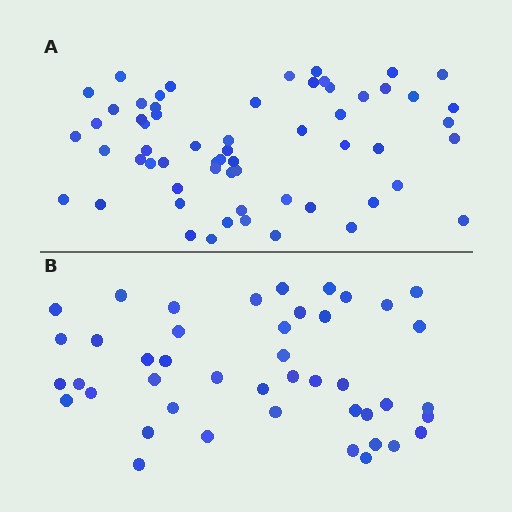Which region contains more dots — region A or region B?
Region A (the top region) has more dots.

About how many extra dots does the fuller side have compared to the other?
Region A has approximately 15 more dots than region B.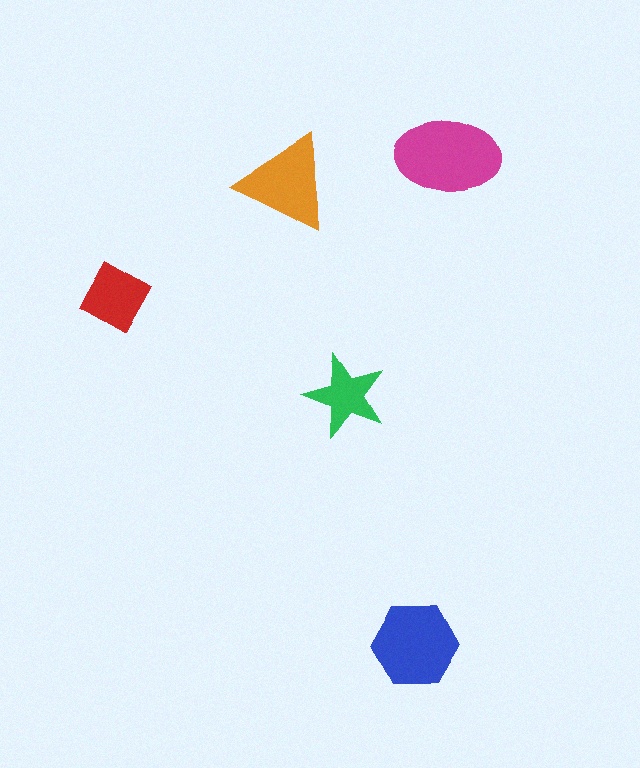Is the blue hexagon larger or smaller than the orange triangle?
Larger.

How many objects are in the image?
There are 5 objects in the image.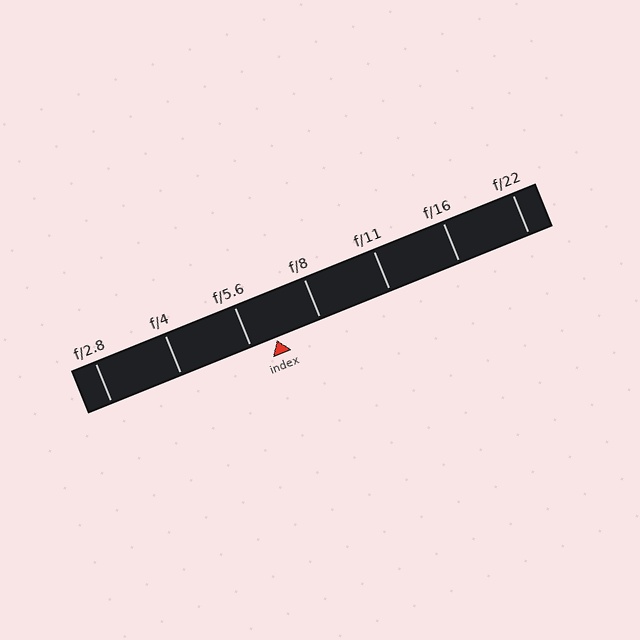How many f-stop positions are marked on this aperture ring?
There are 7 f-stop positions marked.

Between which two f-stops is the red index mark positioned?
The index mark is between f/5.6 and f/8.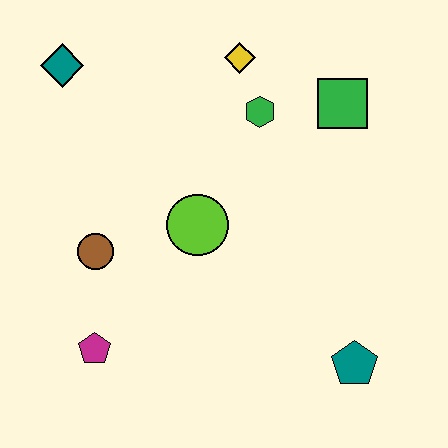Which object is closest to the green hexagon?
The yellow diamond is closest to the green hexagon.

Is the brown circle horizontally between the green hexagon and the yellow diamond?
No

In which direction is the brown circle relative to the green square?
The brown circle is to the left of the green square.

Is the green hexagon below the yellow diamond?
Yes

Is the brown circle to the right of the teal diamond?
Yes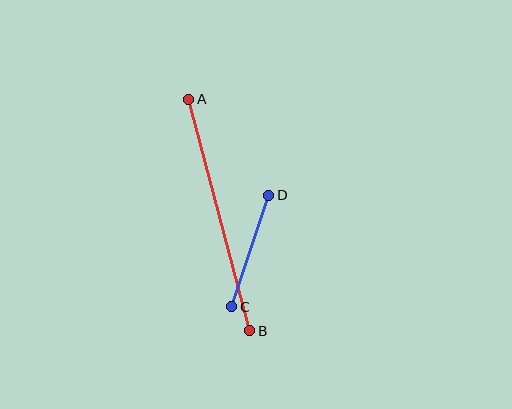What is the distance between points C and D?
The distance is approximately 117 pixels.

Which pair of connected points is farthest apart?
Points A and B are farthest apart.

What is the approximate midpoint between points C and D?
The midpoint is at approximately (250, 251) pixels.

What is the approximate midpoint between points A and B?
The midpoint is at approximately (219, 215) pixels.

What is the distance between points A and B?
The distance is approximately 240 pixels.